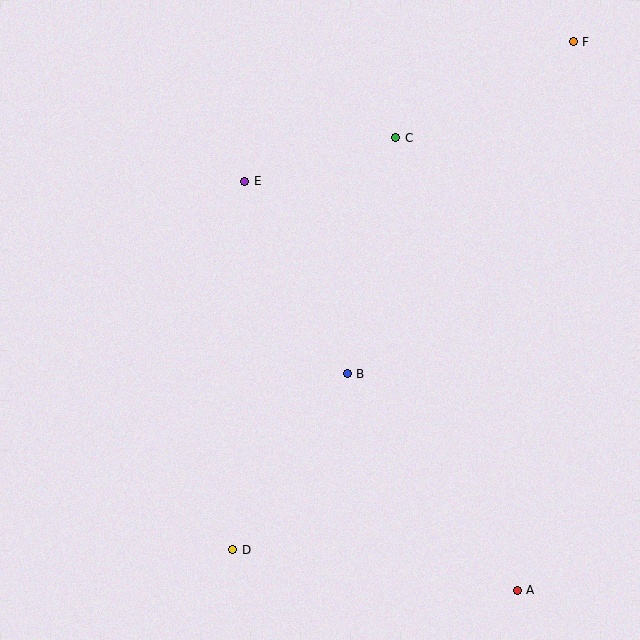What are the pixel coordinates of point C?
Point C is at (396, 138).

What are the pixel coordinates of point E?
Point E is at (245, 181).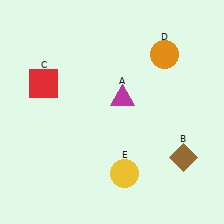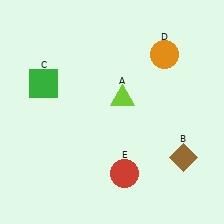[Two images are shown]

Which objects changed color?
A changed from magenta to lime. C changed from red to green. E changed from yellow to red.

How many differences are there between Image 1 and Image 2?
There are 3 differences between the two images.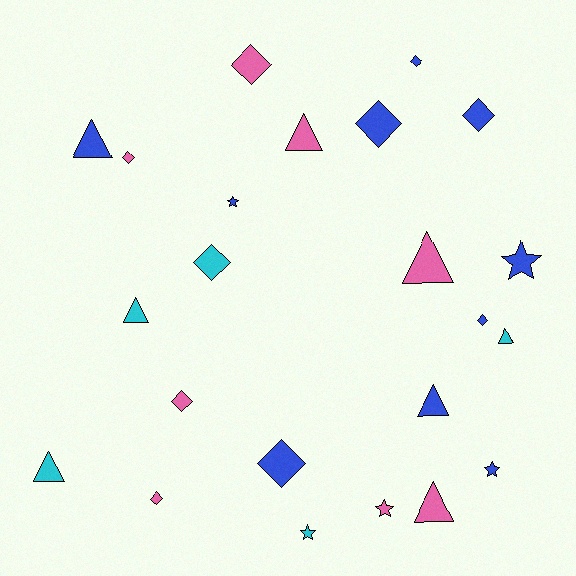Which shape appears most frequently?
Diamond, with 10 objects.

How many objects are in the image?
There are 23 objects.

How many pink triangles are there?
There are 3 pink triangles.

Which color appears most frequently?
Blue, with 10 objects.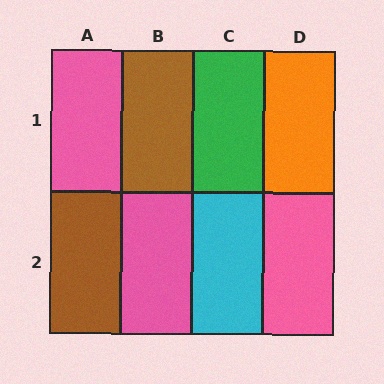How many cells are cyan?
1 cell is cyan.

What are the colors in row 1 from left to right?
Pink, brown, green, orange.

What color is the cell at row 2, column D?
Pink.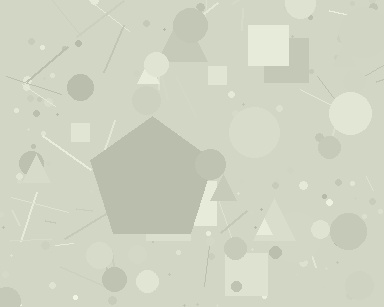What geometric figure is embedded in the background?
A pentagon is embedded in the background.